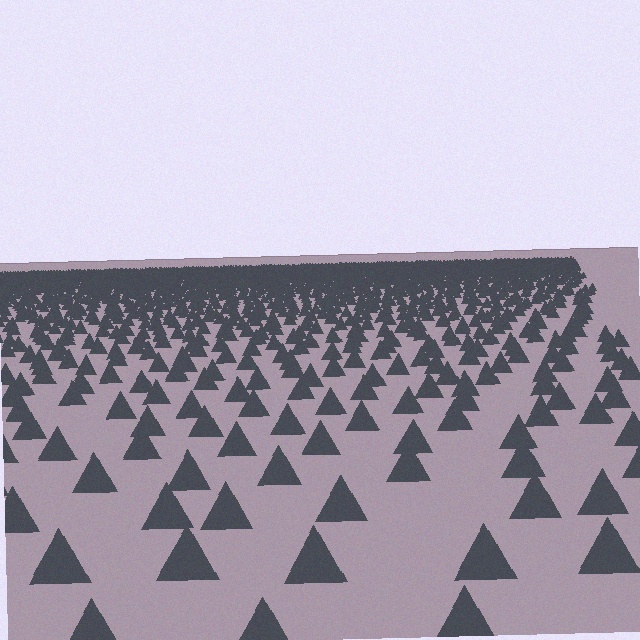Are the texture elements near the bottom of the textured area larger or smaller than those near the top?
Larger. Near the bottom, elements are closer to the viewer and appear at a bigger on-screen size.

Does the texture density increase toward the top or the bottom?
Density increases toward the top.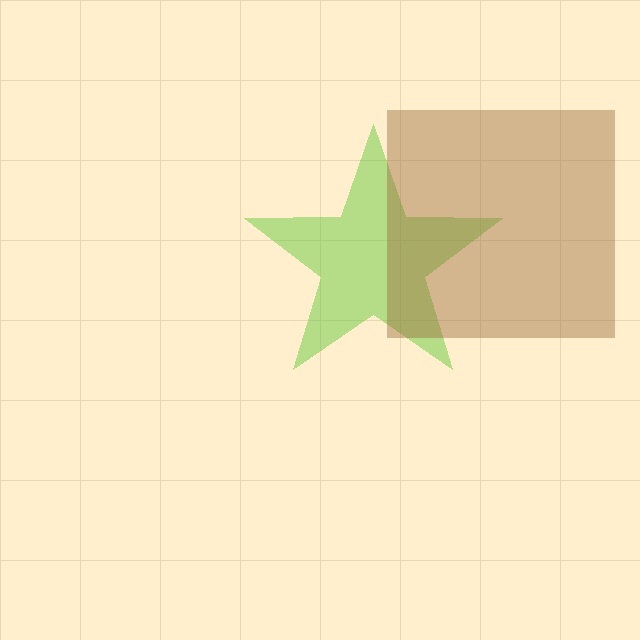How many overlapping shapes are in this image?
There are 2 overlapping shapes in the image.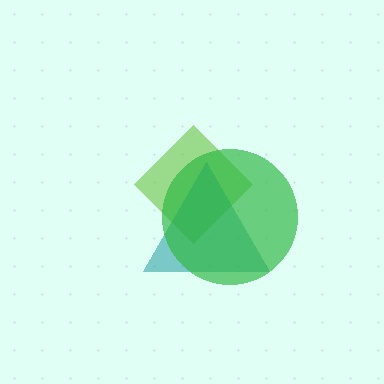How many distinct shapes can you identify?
There are 3 distinct shapes: a lime diamond, a teal triangle, a green circle.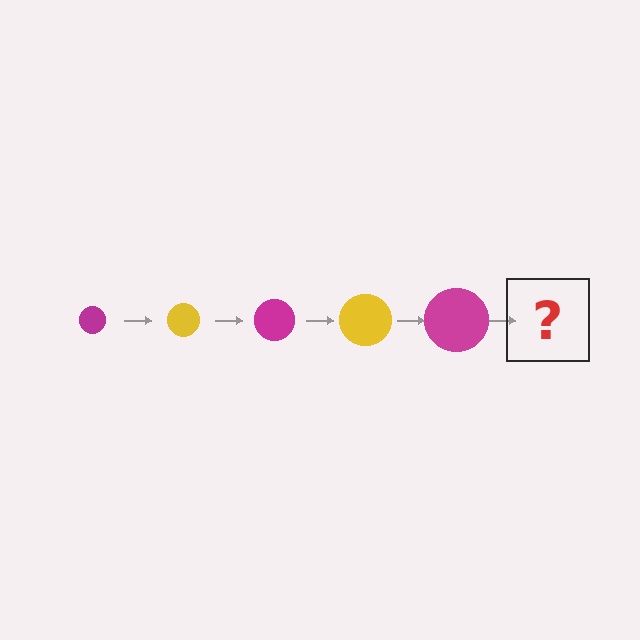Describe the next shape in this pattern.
It should be a yellow circle, larger than the previous one.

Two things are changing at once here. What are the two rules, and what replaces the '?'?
The two rules are that the circle grows larger each step and the color cycles through magenta and yellow. The '?' should be a yellow circle, larger than the previous one.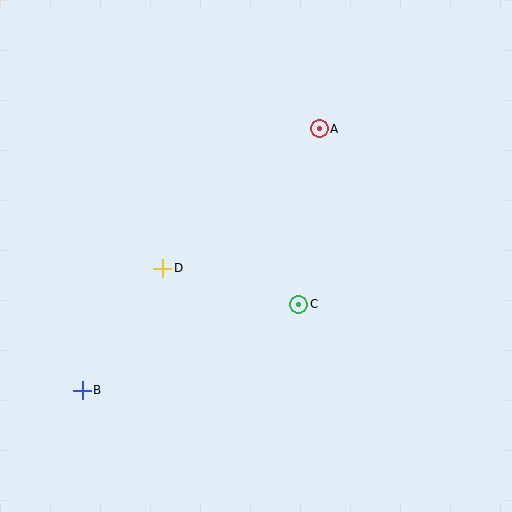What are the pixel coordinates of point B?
Point B is at (82, 390).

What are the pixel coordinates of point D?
Point D is at (163, 268).